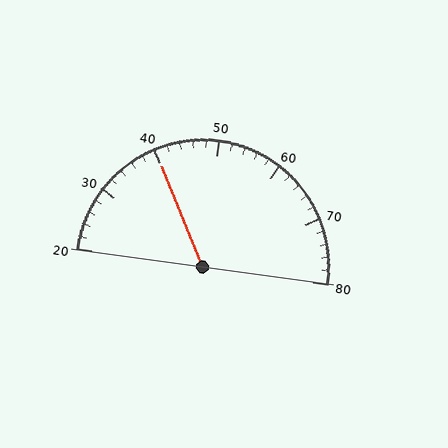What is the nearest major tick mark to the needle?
The nearest major tick mark is 40.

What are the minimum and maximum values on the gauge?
The gauge ranges from 20 to 80.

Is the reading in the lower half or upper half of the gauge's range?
The reading is in the lower half of the range (20 to 80).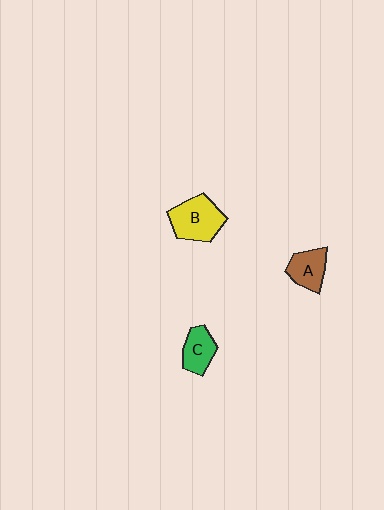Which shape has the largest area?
Shape B (yellow).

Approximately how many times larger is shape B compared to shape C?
Approximately 1.5 times.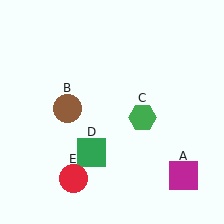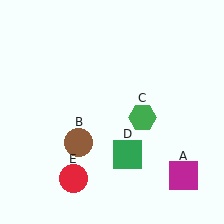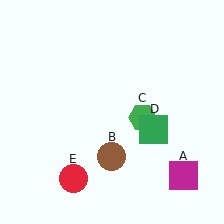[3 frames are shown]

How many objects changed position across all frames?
2 objects changed position: brown circle (object B), green square (object D).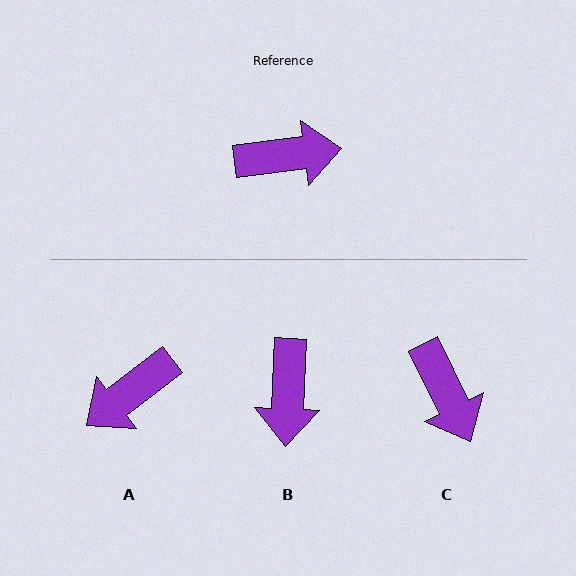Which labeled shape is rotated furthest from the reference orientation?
A, about 150 degrees away.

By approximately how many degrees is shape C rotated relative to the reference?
Approximately 71 degrees clockwise.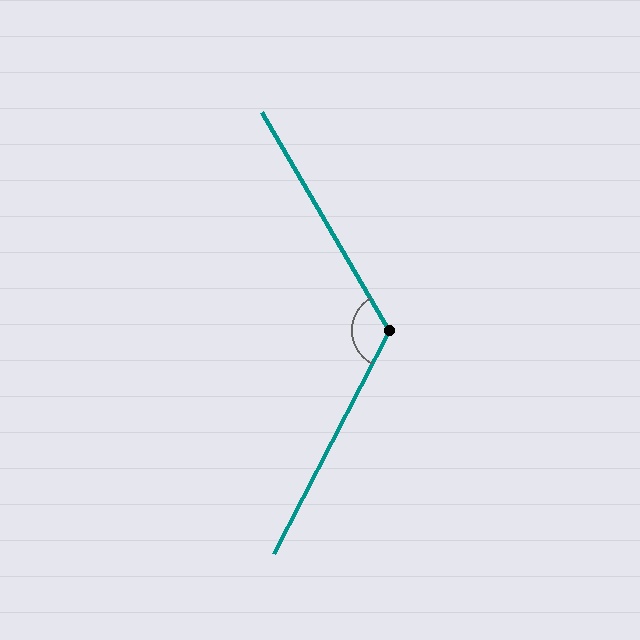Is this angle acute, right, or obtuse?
It is obtuse.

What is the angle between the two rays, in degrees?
Approximately 122 degrees.